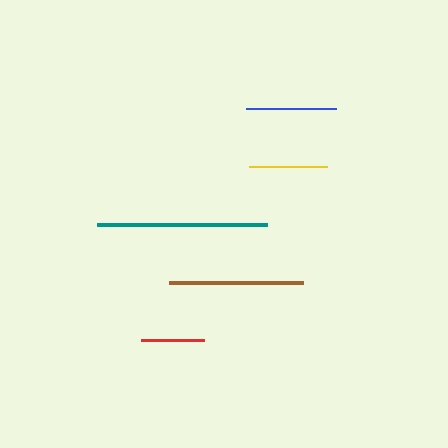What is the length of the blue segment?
The blue segment is approximately 90 pixels long.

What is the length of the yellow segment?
The yellow segment is approximately 78 pixels long.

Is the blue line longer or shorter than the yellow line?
The blue line is longer than the yellow line.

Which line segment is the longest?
The teal line is the longest at approximately 170 pixels.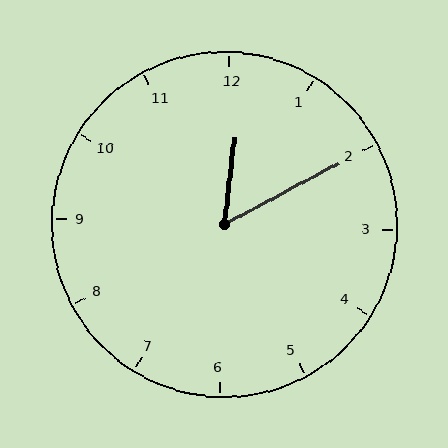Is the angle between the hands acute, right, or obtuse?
It is acute.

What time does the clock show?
12:10.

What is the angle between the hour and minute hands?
Approximately 55 degrees.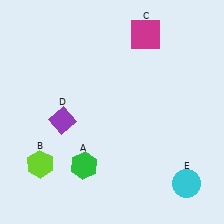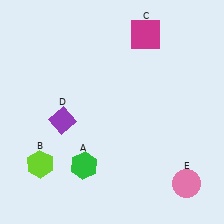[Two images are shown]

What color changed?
The circle (E) changed from cyan in Image 1 to pink in Image 2.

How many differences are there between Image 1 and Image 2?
There is 1 difference between the two images.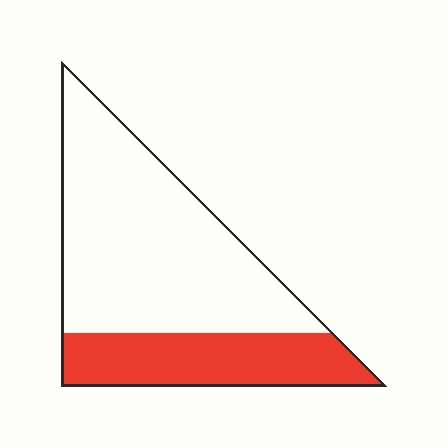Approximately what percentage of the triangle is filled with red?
Approximately 30%.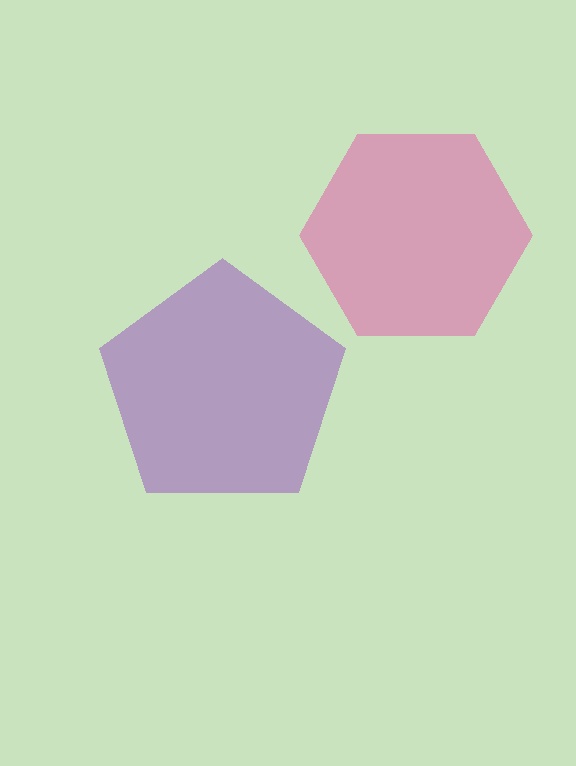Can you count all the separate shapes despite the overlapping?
Yes, there are 2 separate shapes.